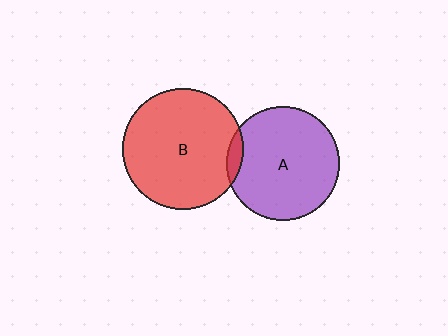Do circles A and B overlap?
Yes.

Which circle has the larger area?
Circle B (red).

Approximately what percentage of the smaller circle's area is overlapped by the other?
Approximately 5%.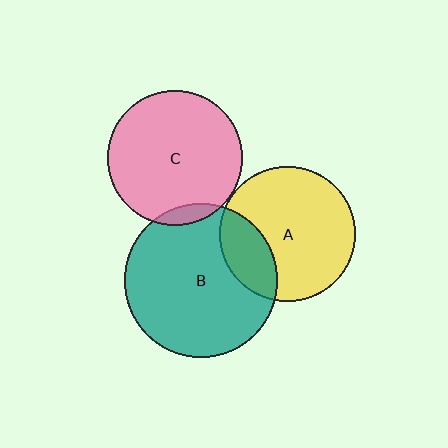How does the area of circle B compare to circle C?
Approximately 1.3 times.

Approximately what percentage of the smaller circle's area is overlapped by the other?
Approximately 25%.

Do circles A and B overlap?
Yes.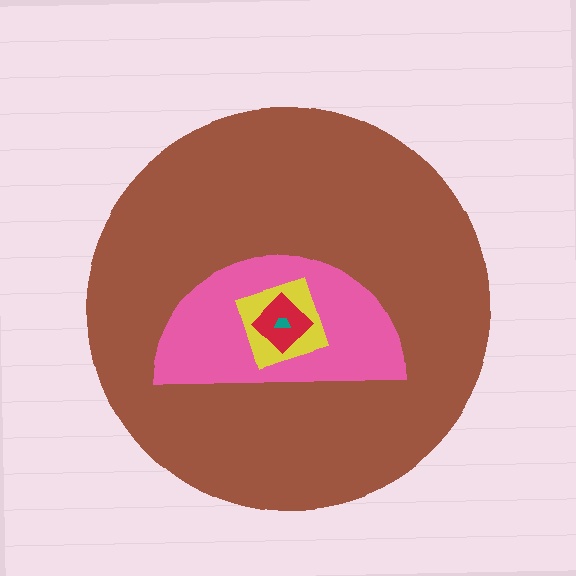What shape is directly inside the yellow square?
The red diamond.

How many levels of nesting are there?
5.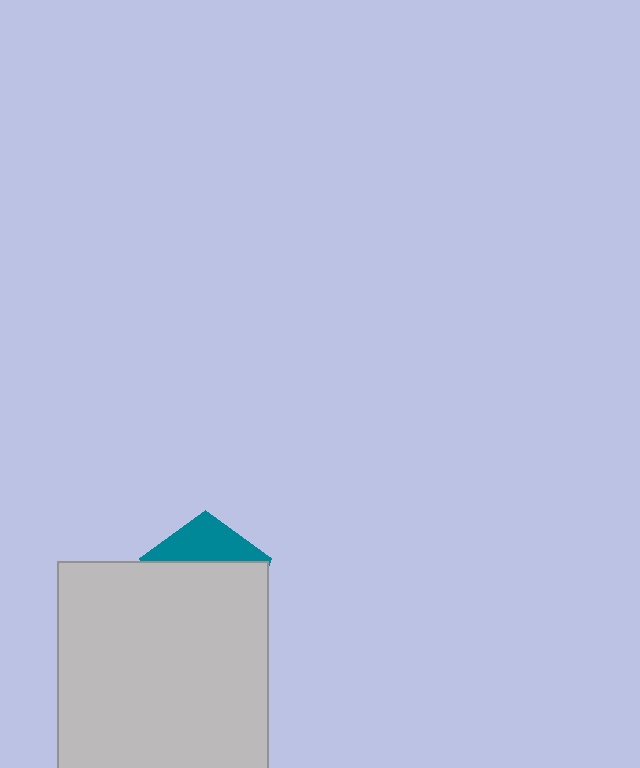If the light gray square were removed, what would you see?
You would see the complete teal pentagon.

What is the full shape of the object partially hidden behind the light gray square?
The partially hidden object is a teal pentagon.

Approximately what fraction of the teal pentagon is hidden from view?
Roughly 69% of the teal pentagon is hidden behind the light gray square.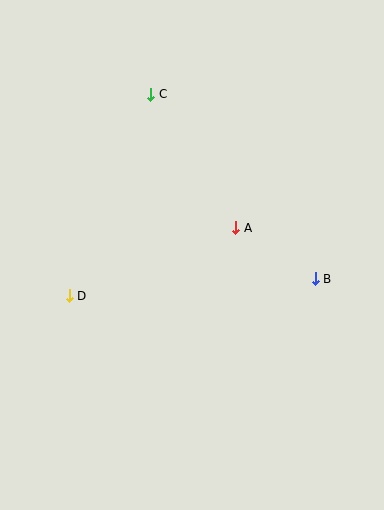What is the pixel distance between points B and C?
The distance between B and C is 247 pixels.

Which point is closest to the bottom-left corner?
Point D is closest to the bottom-left corner.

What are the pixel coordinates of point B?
Point B is at (315, 279).